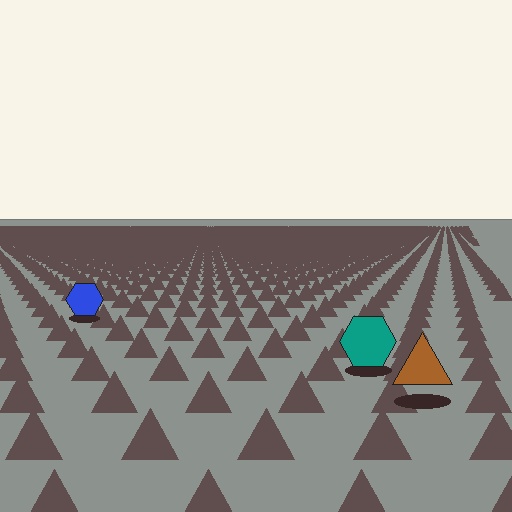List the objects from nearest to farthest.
From nearest to farthest: the brown triangle, the teal hexagon, the blue hexagon.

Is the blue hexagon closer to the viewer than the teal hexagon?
No. The teal hexagon is closer — you can tell from the texture gradient: the ground texture is coarser near it.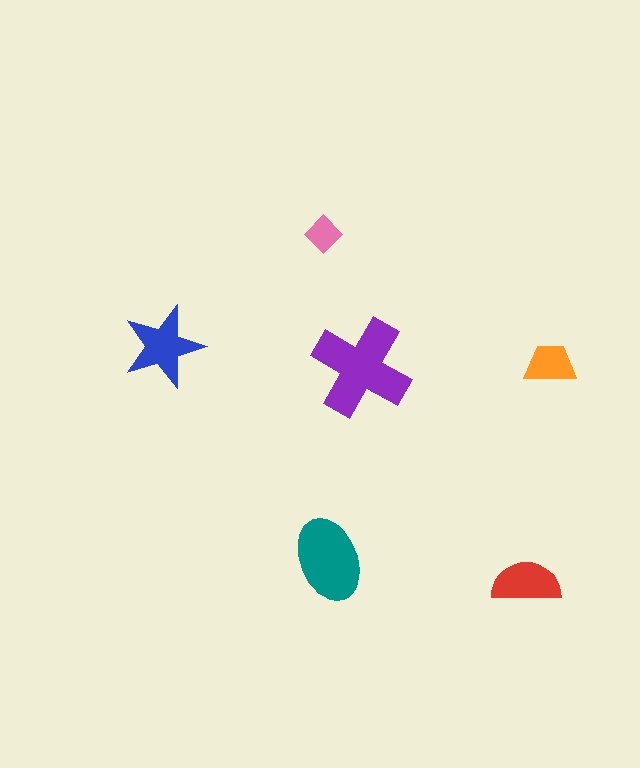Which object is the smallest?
The pink diamond.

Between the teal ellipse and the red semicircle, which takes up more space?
The teal ellipse.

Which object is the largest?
The purple cross.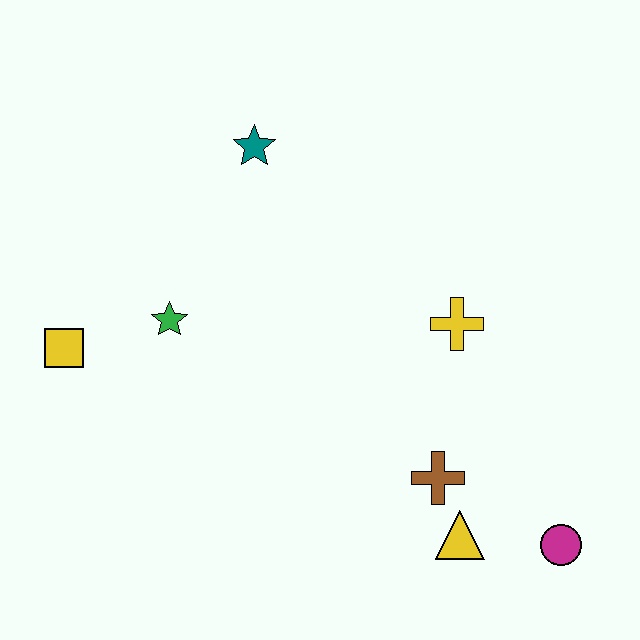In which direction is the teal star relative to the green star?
The teal star is above the green star.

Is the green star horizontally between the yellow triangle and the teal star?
No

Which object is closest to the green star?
The yellow square is closest to the green star.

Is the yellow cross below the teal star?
Yes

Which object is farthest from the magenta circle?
The yellow square is farthest from the magenta circle.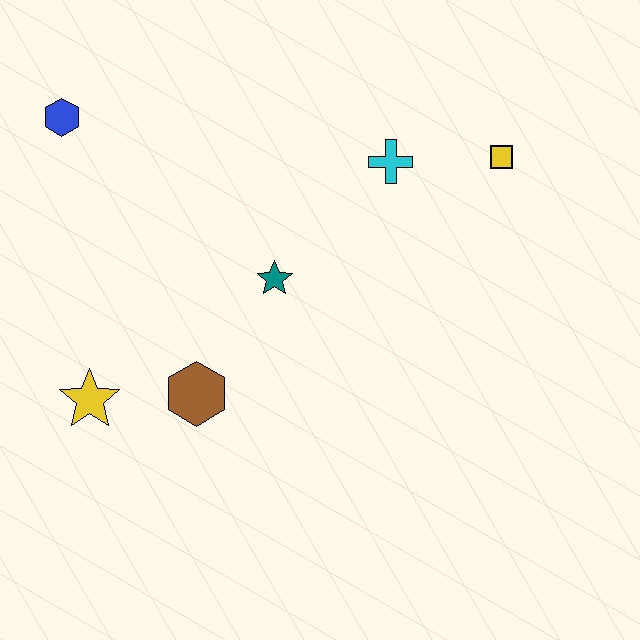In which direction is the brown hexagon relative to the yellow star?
The brown hexagon is to the right of the yellow star.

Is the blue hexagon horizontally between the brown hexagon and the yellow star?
No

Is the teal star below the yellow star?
No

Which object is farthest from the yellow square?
The yellow star is farthest from the yellow square.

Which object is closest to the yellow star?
The brown hexagon is closest to the yellow star.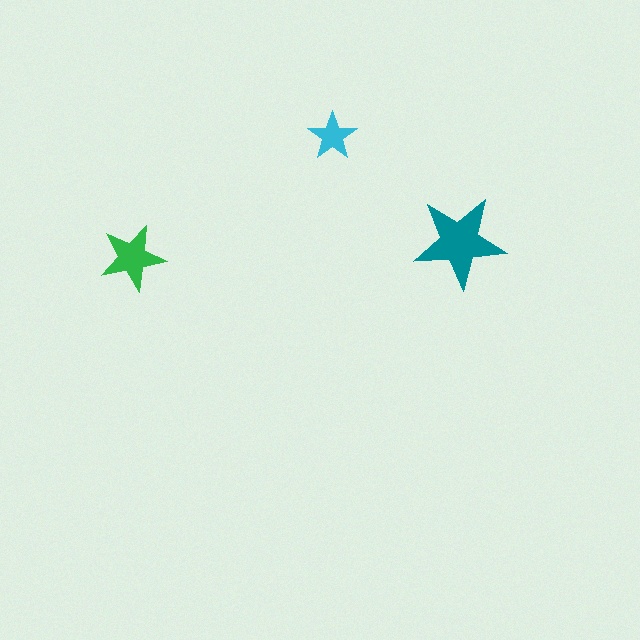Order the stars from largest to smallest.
the teal one, the green one, the cyan one.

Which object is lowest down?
The green star is bottommost.